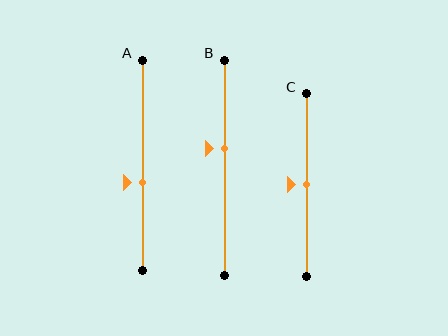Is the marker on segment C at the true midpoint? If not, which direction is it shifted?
Yes, the marker on segment C is at the true midpoint.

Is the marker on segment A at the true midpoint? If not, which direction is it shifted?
No, the marker on segment A is shifted downward by about 8% of the segment length.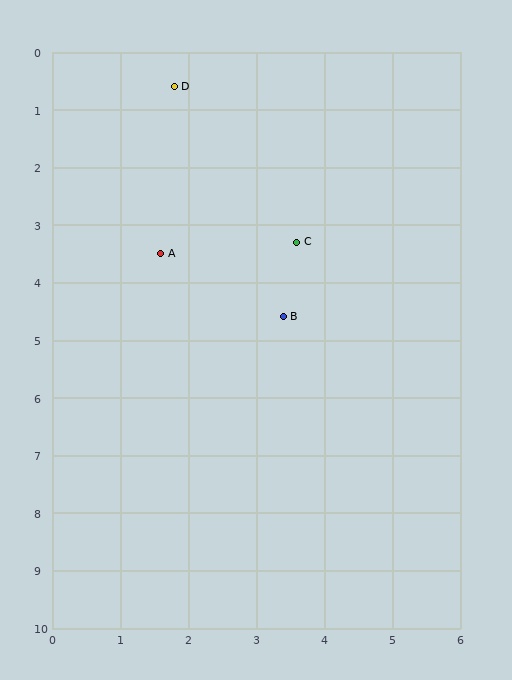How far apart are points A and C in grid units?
Points A and C are about 2.0 grid units apart.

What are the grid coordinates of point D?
Point D is at approximately (1.8, 0.6).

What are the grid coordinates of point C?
Point C is at approximately (3.6, 3.3).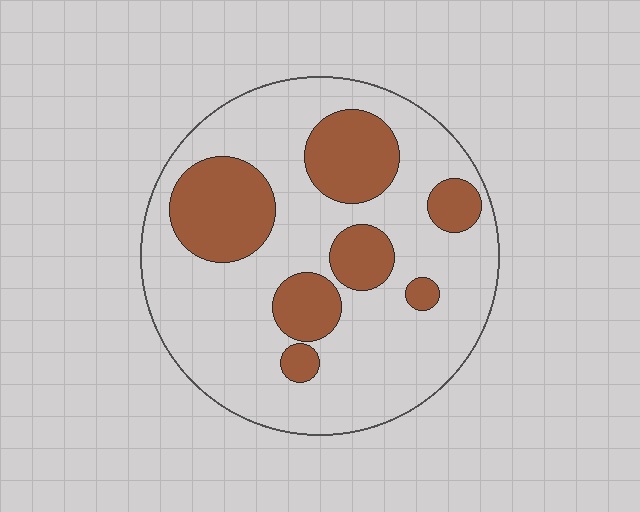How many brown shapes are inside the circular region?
7.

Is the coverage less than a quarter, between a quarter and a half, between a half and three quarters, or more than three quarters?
Between a quarter and a half.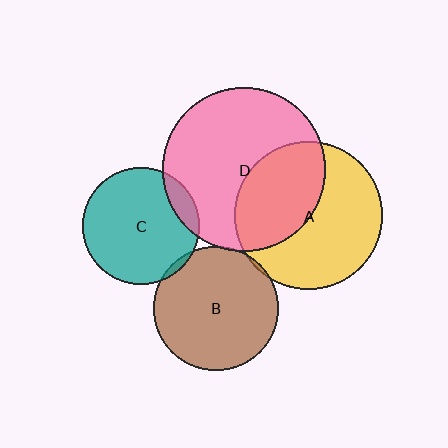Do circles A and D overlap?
Yes.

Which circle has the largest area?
Circle D (pink).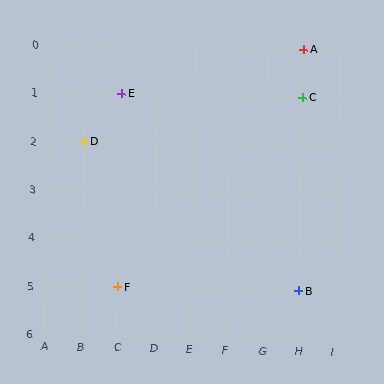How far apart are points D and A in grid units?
Points D and A are 6 columns and 2 rows apart (about 6.3 grid units diagonally).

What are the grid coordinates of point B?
Point B is at grid coordinates (H, 5).